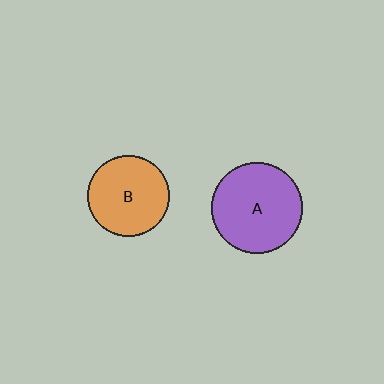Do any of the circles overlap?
No, none of the circles overlap.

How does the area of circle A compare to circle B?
Approximately 1.3 times.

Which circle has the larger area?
Circle A (purple).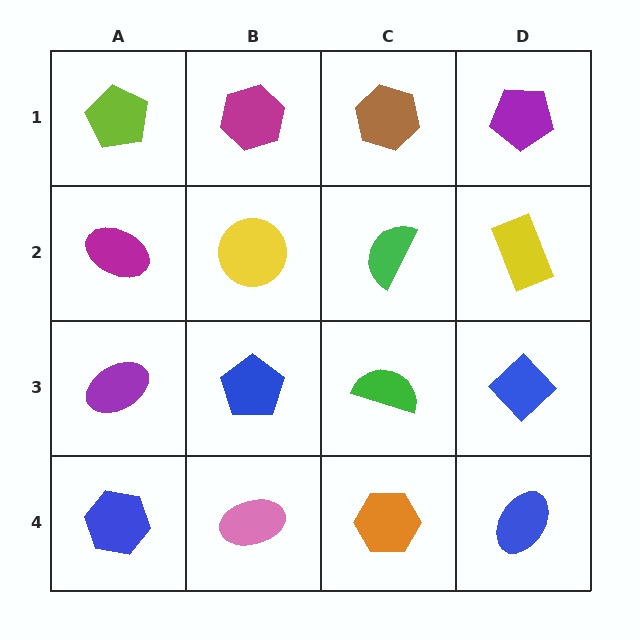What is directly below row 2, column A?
A purple ellipse.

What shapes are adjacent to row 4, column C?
A green semicircle (row 3, column C), a pink ellipse (row 4, column B), a blue ellipse (row 4, column D).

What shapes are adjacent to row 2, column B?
A magenta hexagon (row 1, column B), a blue pentagon (row 3, column B), a magenta ellipse (row 2, column A), a green semicircle (row 2, column C).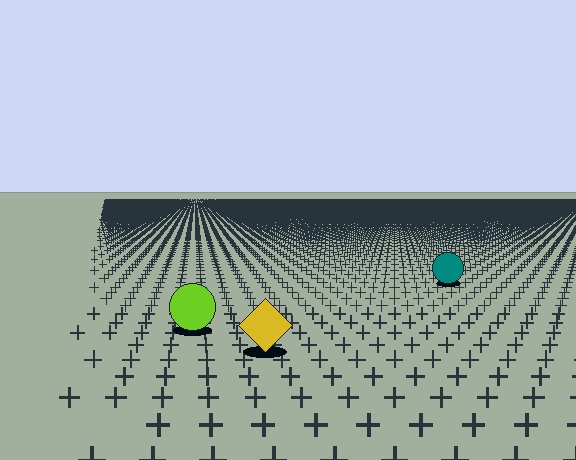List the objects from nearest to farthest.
From nearest to farthest: the yellow diamond, the lime circle, the teal circle.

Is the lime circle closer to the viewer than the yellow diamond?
No. The yellow diamond is closer — you can tell from the texture gradient: the ground texture is coarser near it.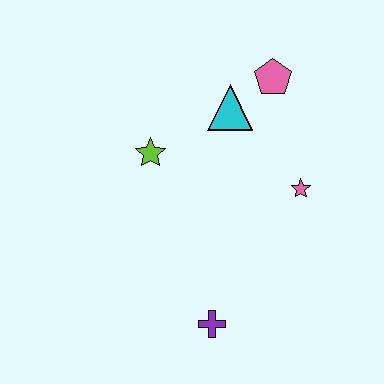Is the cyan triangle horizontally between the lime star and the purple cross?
No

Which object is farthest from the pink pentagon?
The purple cross is farthest from the pink pentagon.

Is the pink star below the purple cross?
No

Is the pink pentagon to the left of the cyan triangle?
No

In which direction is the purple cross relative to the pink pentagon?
The purple cross is below the pink pentagon.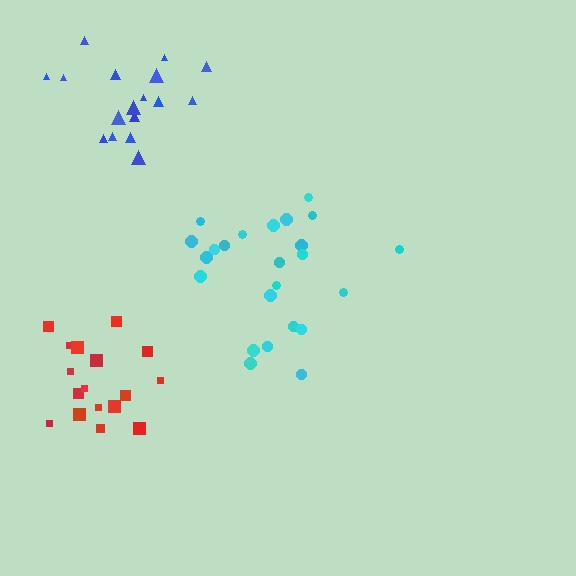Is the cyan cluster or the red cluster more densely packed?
Red.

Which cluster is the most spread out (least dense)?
Blue.